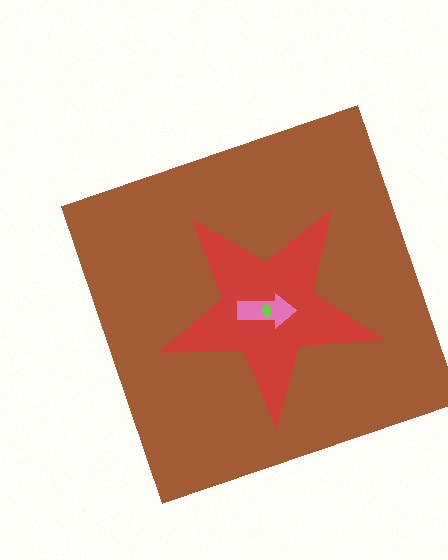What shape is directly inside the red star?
The pink arrow.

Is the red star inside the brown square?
Yes.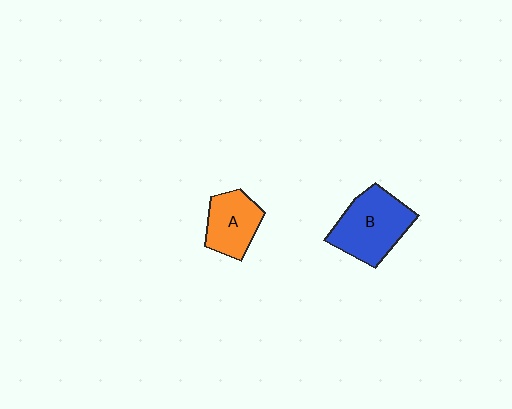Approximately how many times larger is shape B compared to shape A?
Approximately 1.5 times.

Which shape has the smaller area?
Shape A (orange).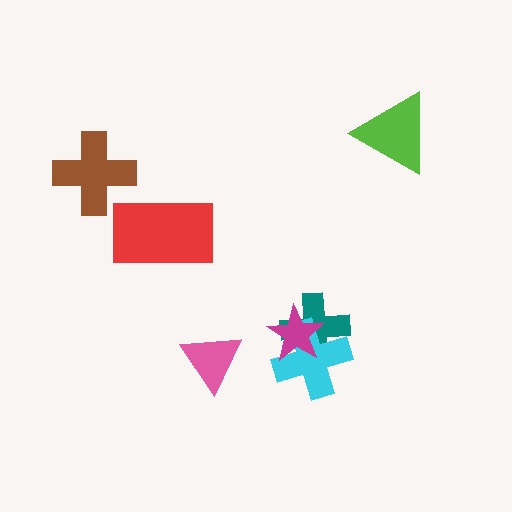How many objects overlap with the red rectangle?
0 objects overlap with the red rectangle.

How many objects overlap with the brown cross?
0 objects overlap with the brown cross.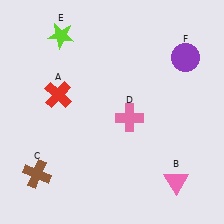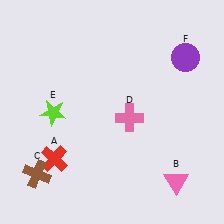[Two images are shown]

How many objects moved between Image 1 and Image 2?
2 objects moved between the two images.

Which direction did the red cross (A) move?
The red cross (A) moved down.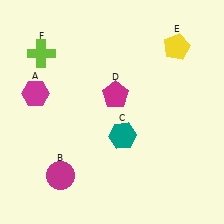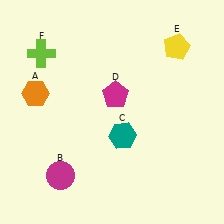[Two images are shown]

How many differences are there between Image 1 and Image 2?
There is 1 difference between the two images.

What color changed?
The hexagon (A) changed from magenta in Image 1 to orange in Image 2.